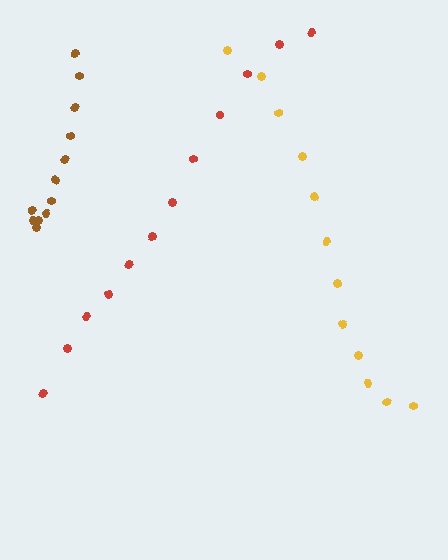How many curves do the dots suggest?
There are 3 distinct paths.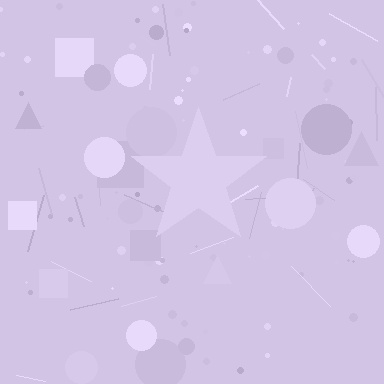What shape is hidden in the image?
A star is hidden in the image.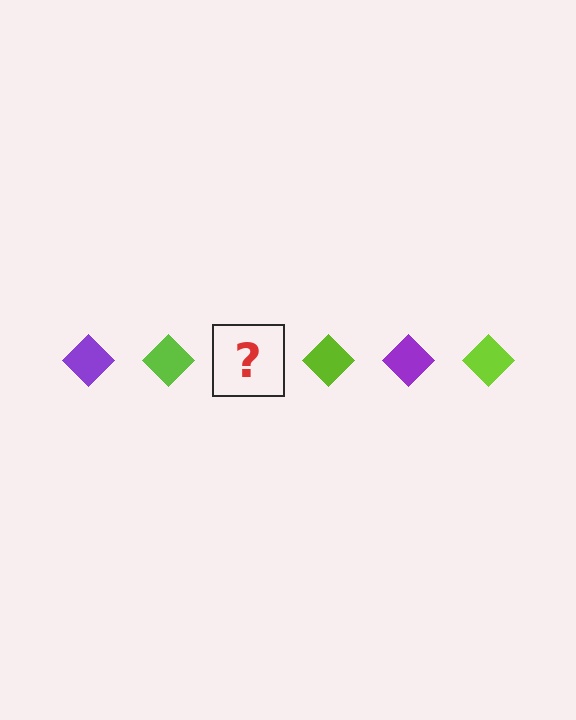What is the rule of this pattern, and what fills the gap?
The rule is that the pattern cycles through purple, lime diamonds. The gap should be filled with a purple diamond.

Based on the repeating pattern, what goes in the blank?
The blank should be a purple diamond.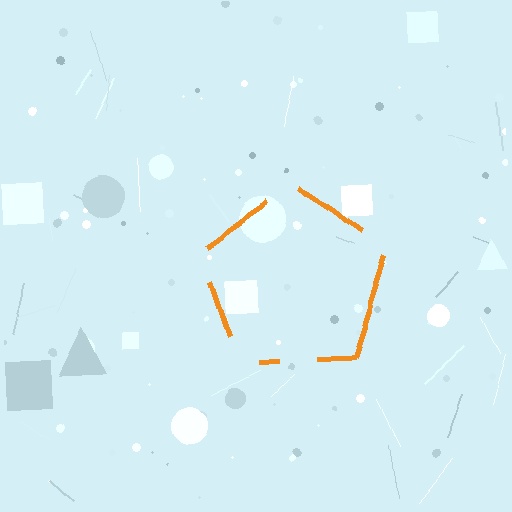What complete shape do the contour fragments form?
The contour fragments form a pentagon.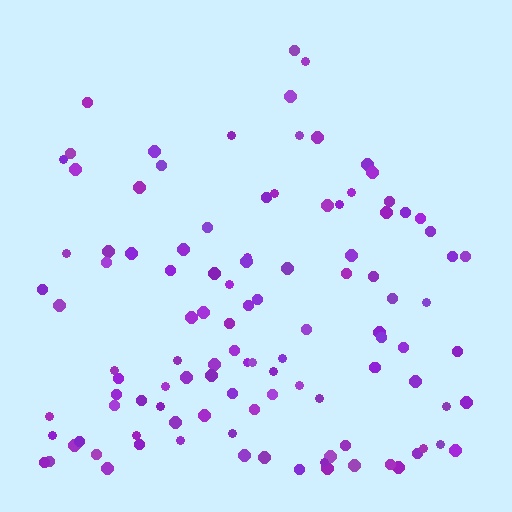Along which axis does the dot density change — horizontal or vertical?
Vertical.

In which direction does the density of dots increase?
From top to bottom, with the bottom side densest.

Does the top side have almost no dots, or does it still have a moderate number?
Still a moderate number, just noticeably fewer than the bottom.